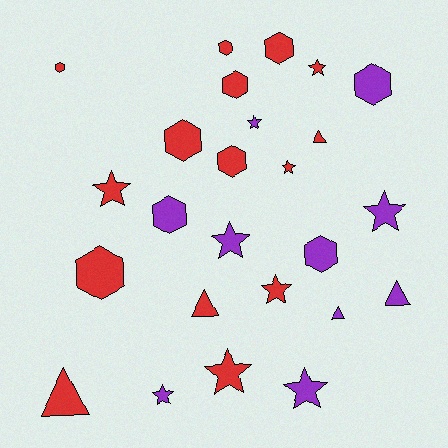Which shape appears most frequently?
Star, with 10 objects.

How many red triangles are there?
There are 3 red triangles.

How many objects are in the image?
There are 25 objects.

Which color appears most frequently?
Red, with 15 objects.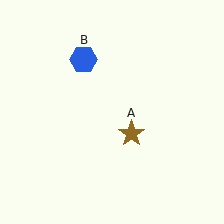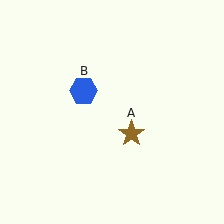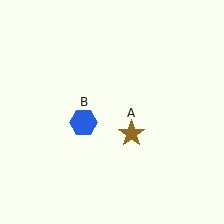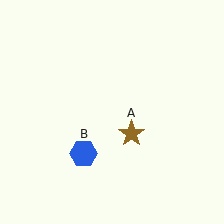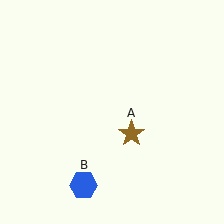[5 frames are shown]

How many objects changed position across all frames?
1 object changed position: blue hexagon (object B).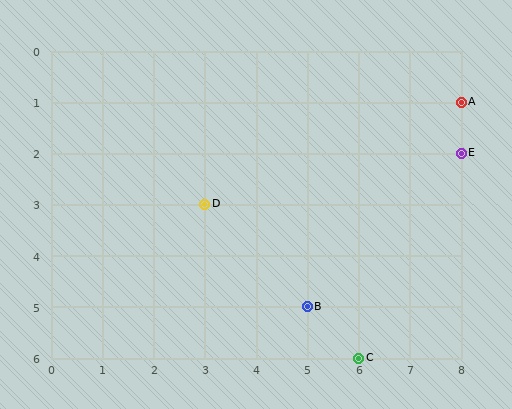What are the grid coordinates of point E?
Point E is at grid coordinates (8, 2).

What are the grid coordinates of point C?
Point C is at grid coordinates (6, 6).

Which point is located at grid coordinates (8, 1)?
Point A is at (8, 1).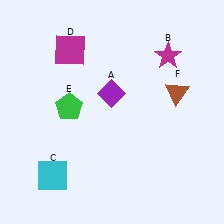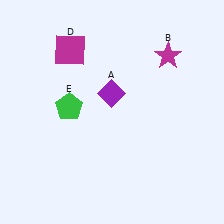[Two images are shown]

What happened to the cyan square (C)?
The cyan square (C) was removed in Image 2. It was in the bottom-left area of Image 1.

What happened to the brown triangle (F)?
The brown triangle (F) was removed in Image 2. It was in the top-right area of Image 1.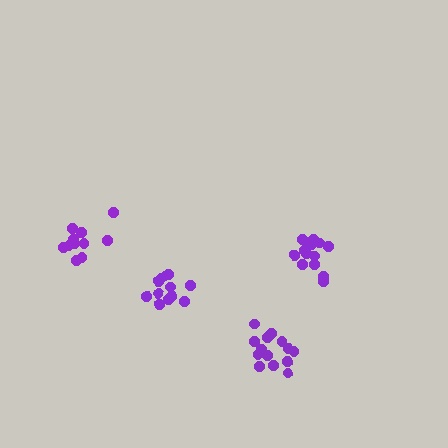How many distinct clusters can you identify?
There are 4 distinct clusters.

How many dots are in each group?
Group 1: 14 dots, Group 2: 12 dots, Group 3: 14 dots, Group 4: 11 dots (51 total).